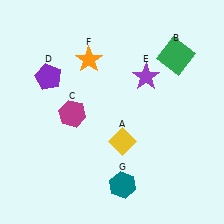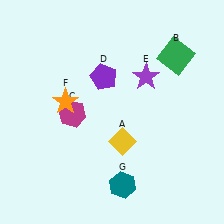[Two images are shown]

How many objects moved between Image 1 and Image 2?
2 objects moved between the two images.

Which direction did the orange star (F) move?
The orange star (F) moved down.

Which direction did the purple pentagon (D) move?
The purple pentagon (D) moved right.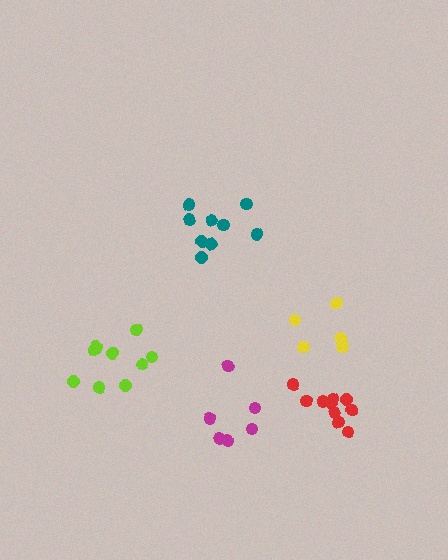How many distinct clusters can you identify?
There are 5 distinct clusters.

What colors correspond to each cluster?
The clusters are colored: lime, teal, red, magenta, yellow.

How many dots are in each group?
Group 1: 10 dots, Group 2: 9 dots, Group 3: 10 dots, Group 4: 6 dots, Group 5: 5 dots (40 total).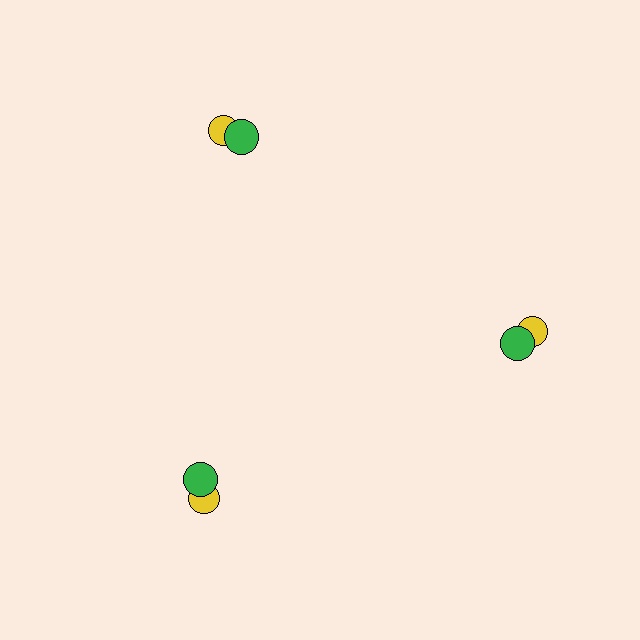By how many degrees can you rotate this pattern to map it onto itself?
The pattern maps onto itself every 120 degrees of rotation.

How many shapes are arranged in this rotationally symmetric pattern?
There are 6 shapes, arranged in 3 groups of 2.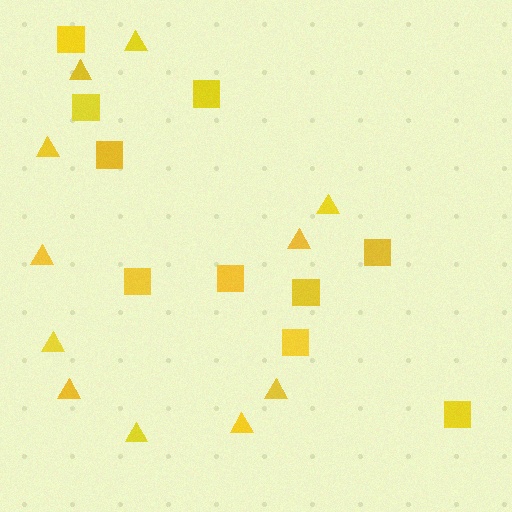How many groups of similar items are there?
There are 2 groups: one group of squares (10) and one group of triangles (11).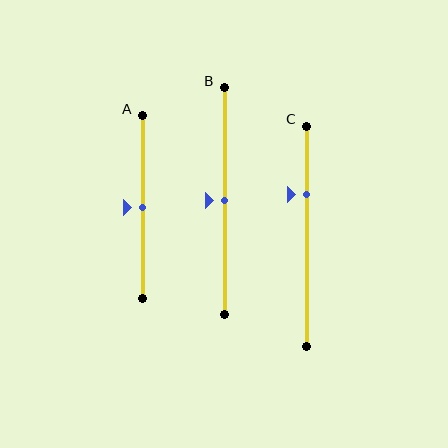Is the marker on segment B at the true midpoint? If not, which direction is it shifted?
Yes, the marker on segment B is at the true midpoint.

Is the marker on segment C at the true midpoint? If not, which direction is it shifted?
No, the marker on segment C is shifted upward by about 19% of the segment length.